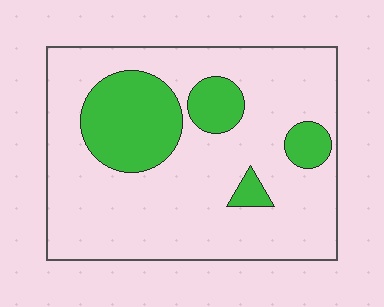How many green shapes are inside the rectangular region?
4.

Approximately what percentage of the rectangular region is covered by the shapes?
Approximately 20%.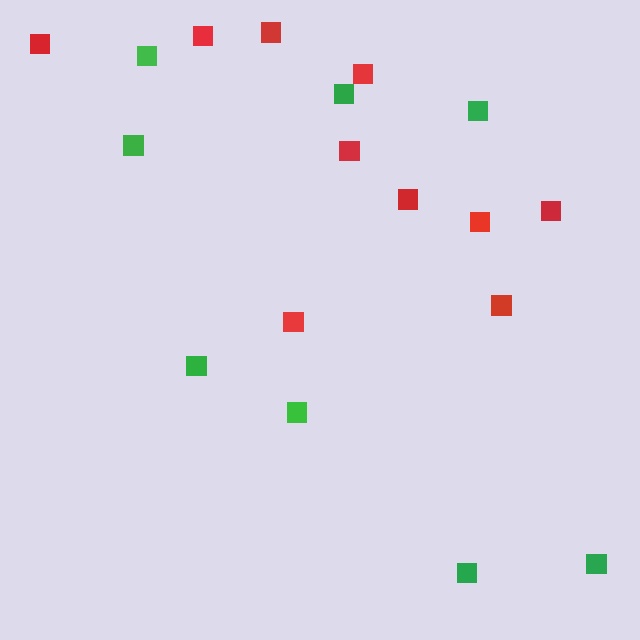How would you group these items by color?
There are 2 groups: one group of red squares (10) and one group of green squares (8).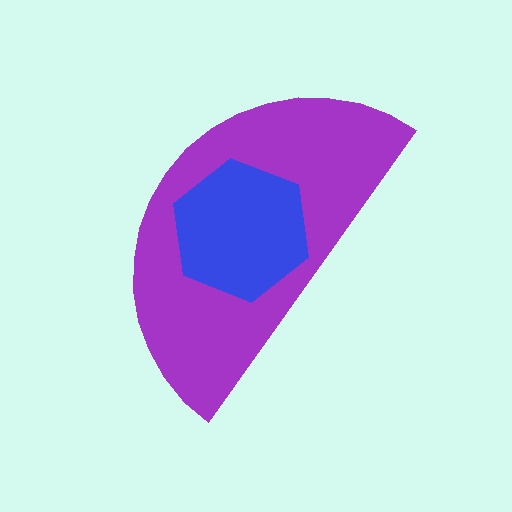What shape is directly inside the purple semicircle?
The blue hexagon.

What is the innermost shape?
The blue hexagon.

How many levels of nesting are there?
2.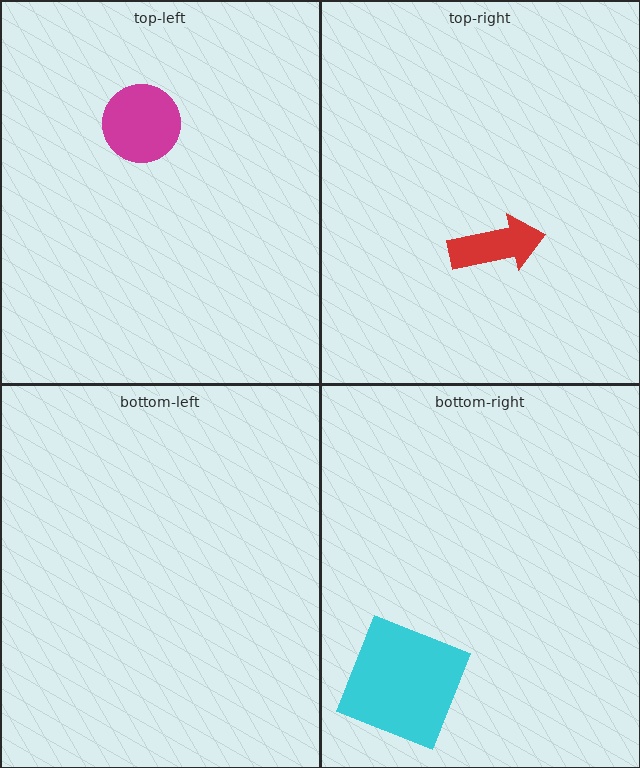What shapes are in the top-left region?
The magenta circle.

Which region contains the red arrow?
The top-right region.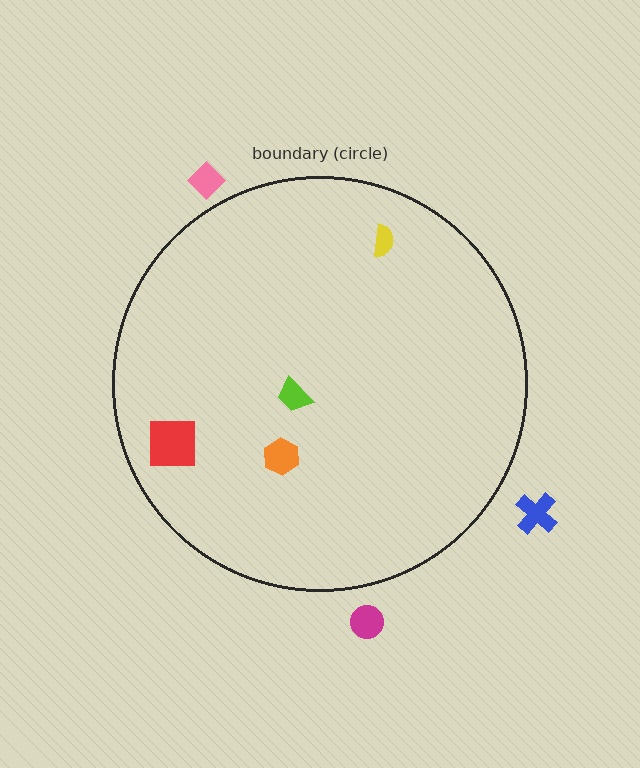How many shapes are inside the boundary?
4 inside, 3 outside.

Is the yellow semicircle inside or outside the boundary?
Inside.